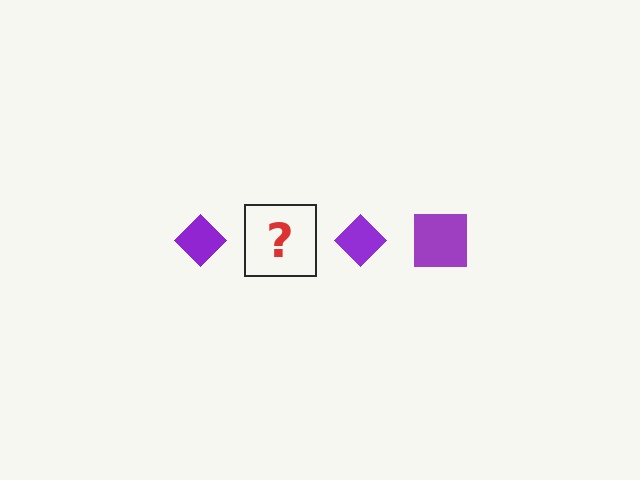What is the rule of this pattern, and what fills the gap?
The rule is that the pattern cycles through diamond, square shapes in purple. The gap should be filled with a purple square.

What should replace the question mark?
The question mark should be replaced with a purple square.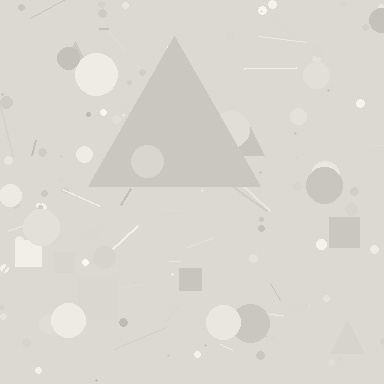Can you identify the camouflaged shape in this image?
The camouflaged shape is a triangle.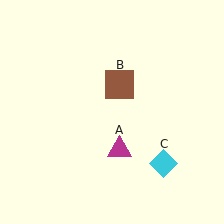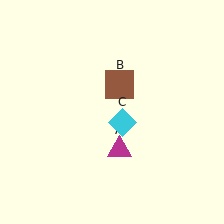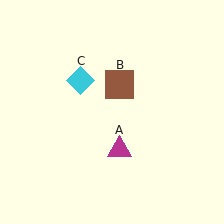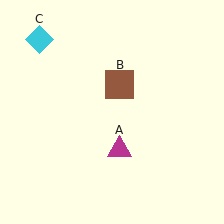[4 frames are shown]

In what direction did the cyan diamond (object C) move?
The cyan diamond (object C) moved up and to the left.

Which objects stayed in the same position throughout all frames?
Magenta triangle (object A) and brown square (object B) remained stationary.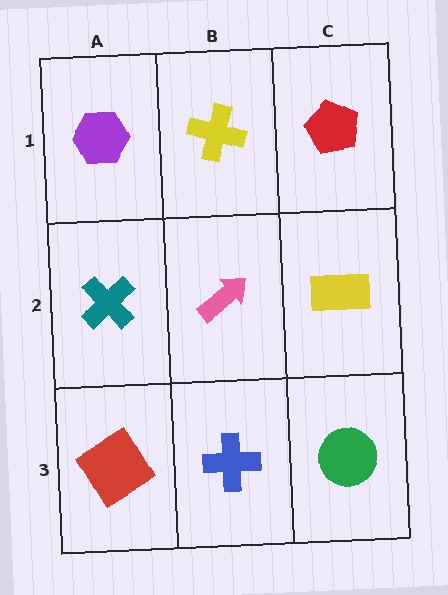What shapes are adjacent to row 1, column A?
A teal cross (row 2, column A), a yellow cross (row 1, column B).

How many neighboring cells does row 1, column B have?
3.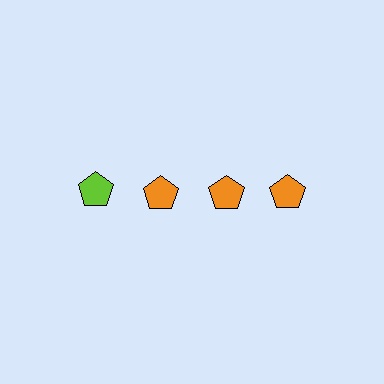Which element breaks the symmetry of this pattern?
The lime pentagon in the top row, leftmost column breaks the symmetry. All other shapes are orange pentagons.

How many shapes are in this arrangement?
There are 4 shapes arranged in a grid pattern.